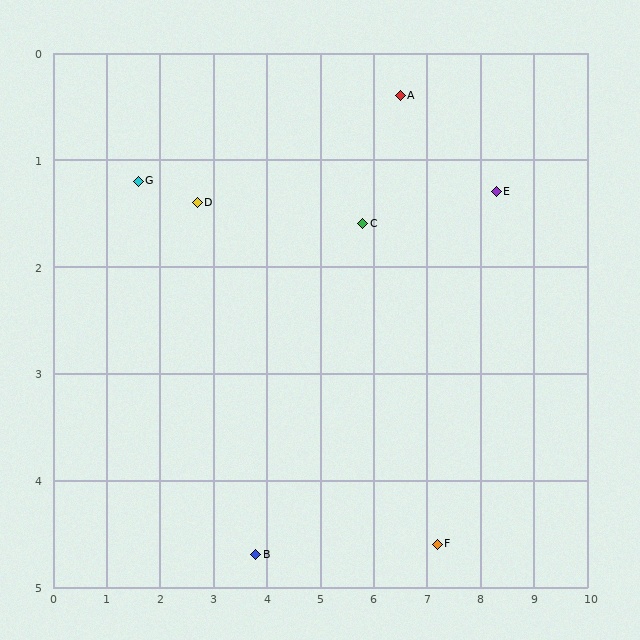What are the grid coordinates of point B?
Point B is at approximately (3.8, 4.7).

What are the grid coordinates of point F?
Point F is at approximately (7.2, 4.6).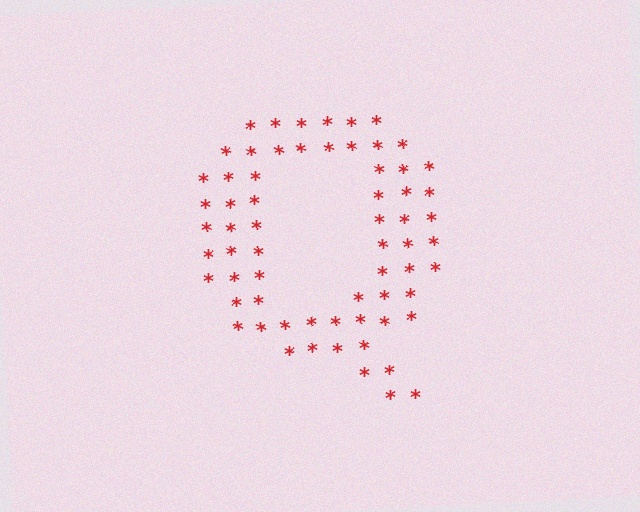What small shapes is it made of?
It is made of small asterisks.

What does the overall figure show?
The overall figure shows the letter Q.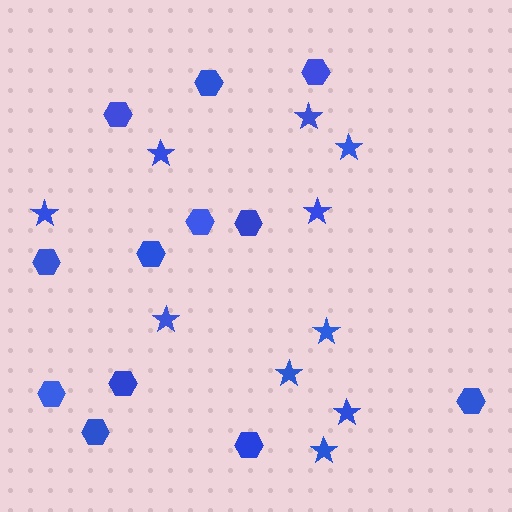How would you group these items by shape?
There are 2 groups: one group of stars (10) and one group of hexagons (12).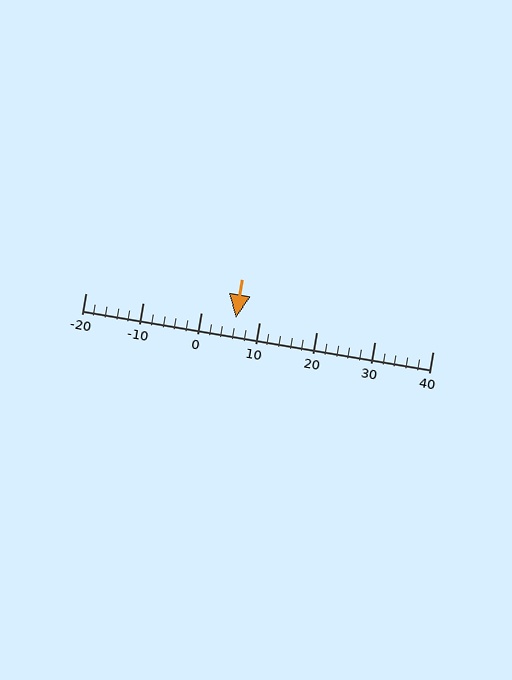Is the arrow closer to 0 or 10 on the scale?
The arrow is closer to 10.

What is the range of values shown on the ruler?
The ruler shows values from -20 to 40.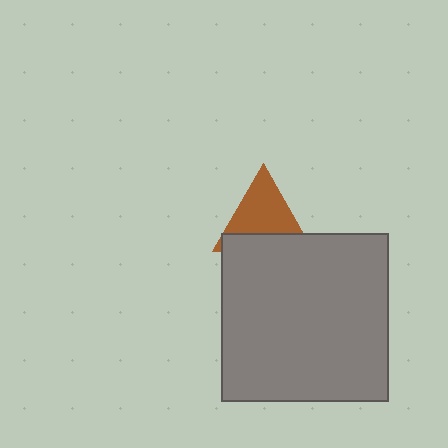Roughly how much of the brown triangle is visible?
Most of it is visible (roughly 65%).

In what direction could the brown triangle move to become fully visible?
The brown triangle could move up. That would shift it out from behind the gray square entirely.